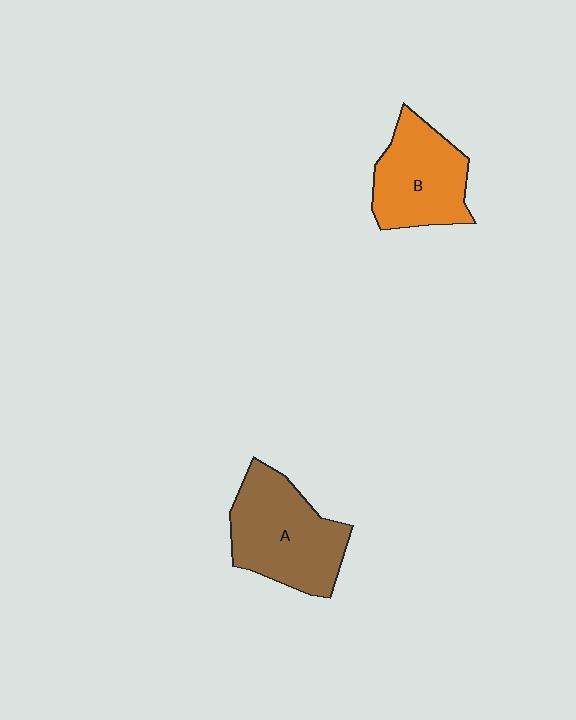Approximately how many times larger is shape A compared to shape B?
Approximately 1.2 times.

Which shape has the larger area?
Shape A (brown).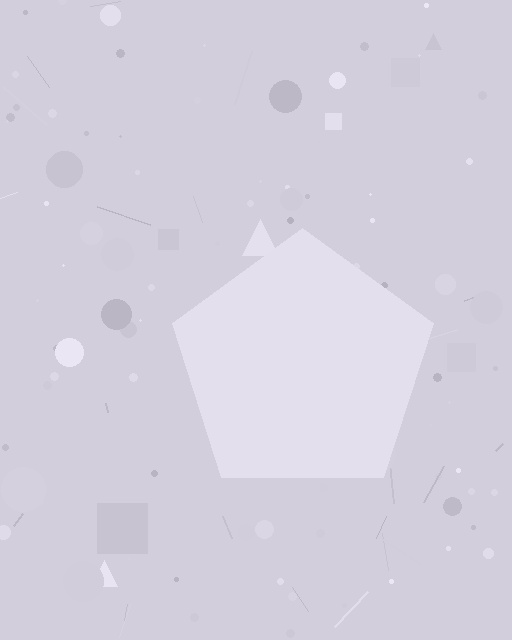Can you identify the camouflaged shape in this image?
The camouflaged shape is a pentagon.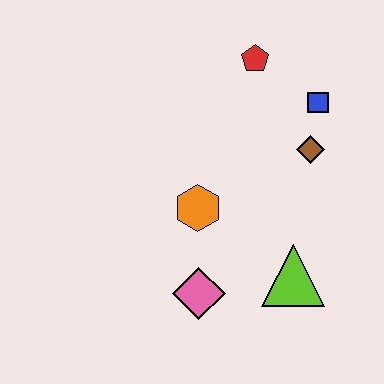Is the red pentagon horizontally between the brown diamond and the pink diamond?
Yes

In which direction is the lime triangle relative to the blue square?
The lime triangle is below the blue square.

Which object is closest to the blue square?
The brown diamond is closest to the blue square.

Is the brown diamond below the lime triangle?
No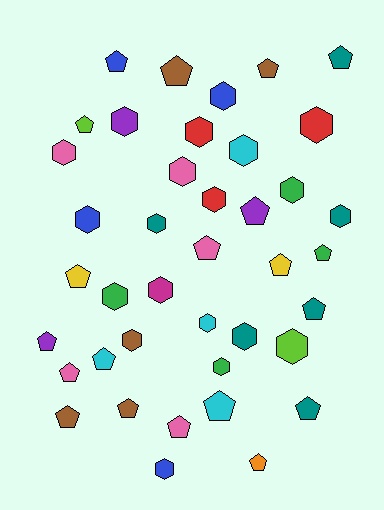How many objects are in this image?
There are 40 objects.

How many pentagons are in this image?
There are 20 pentagons.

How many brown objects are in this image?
There are 5 brown objects.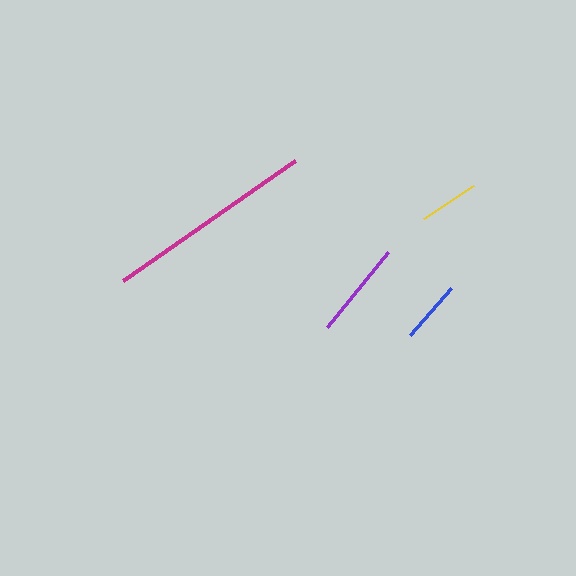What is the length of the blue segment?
The blue segment is approximately 62 pixels long.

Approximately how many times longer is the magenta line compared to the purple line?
The magenta line is approximately 2.2 times the length of the purple line.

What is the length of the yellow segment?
The yellow segment is approximately 60 pixels long.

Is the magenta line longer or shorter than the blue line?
The magenta line is longer than the blue line.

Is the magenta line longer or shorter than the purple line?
The magenta line is longer than the purple line.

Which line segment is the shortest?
The yellow line is the shortest at approximately 60 pixels.